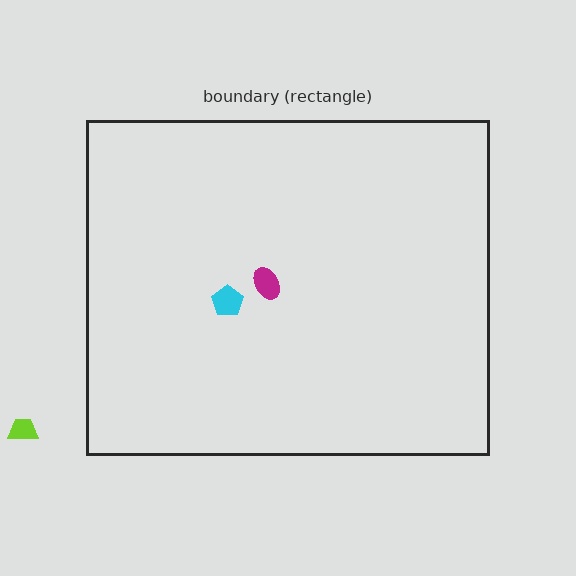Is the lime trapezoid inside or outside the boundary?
Outside.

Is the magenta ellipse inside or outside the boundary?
Inside.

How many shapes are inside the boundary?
2 inside, 1 outside.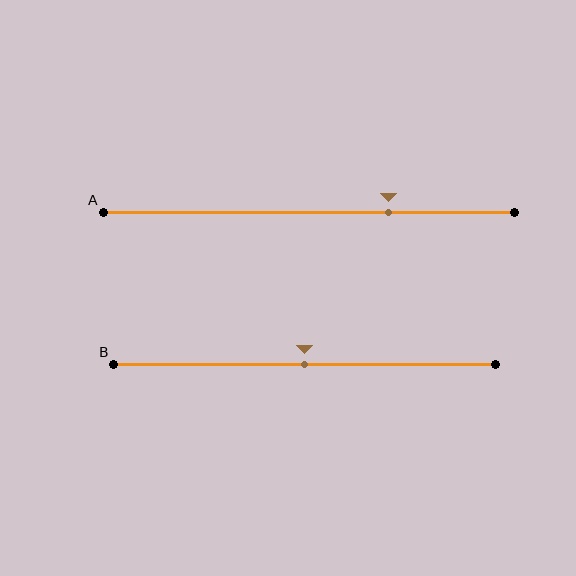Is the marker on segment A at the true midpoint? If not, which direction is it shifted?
No, the marker on segment A is shifted to the right by about 19% of the segment length.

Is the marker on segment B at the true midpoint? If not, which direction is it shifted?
Yes, the marker on segment B is at the true midpoint.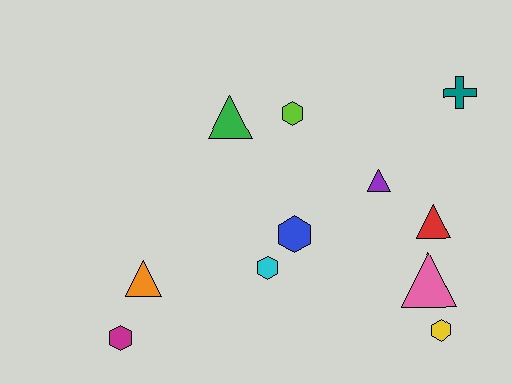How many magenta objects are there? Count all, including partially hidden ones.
There is 1 magenta object.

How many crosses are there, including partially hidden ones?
There is 1 cross.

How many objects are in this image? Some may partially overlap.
There are 11 objects.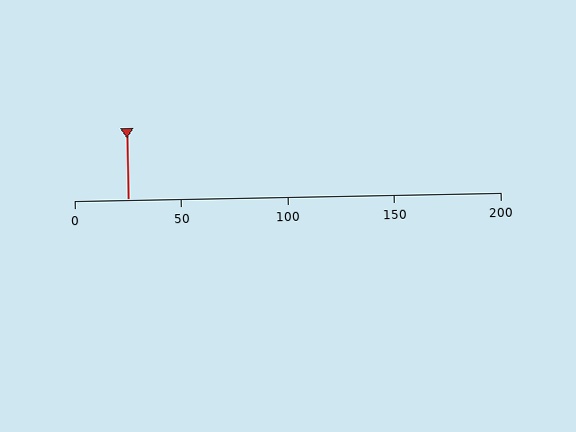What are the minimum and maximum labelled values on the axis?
The axis runs from 0 to 200.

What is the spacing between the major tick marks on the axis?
The major ticks are spaced 50 apart.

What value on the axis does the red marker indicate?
The marker indicates approximately 25.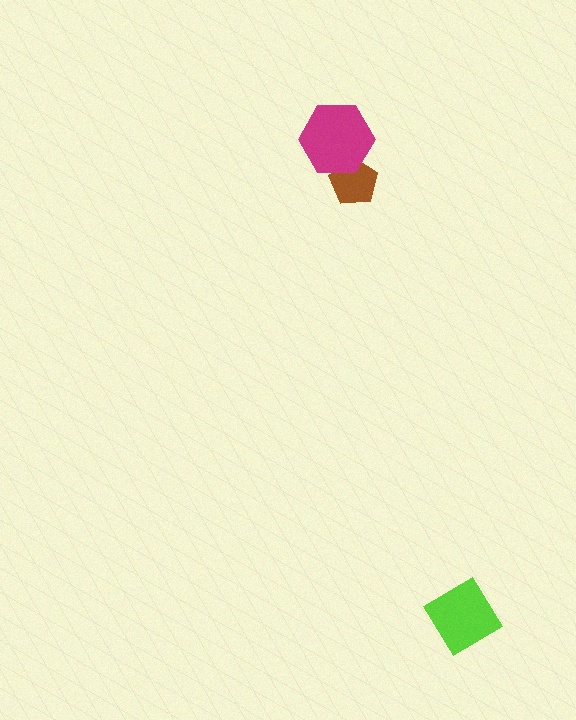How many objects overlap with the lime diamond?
0 objects overlap with the lime diamond.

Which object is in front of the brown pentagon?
The magenta hexagon is in front of the brown pentagon.